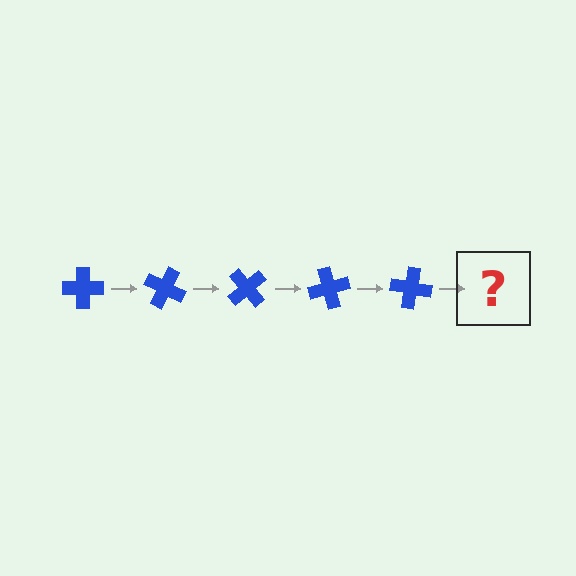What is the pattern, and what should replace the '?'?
The pattern is that the cross rotates 25 degrees each step. The '?' should be a blue cross rotated 125 degrees.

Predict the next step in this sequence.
The next step is a blue cross rotated 125 degrees.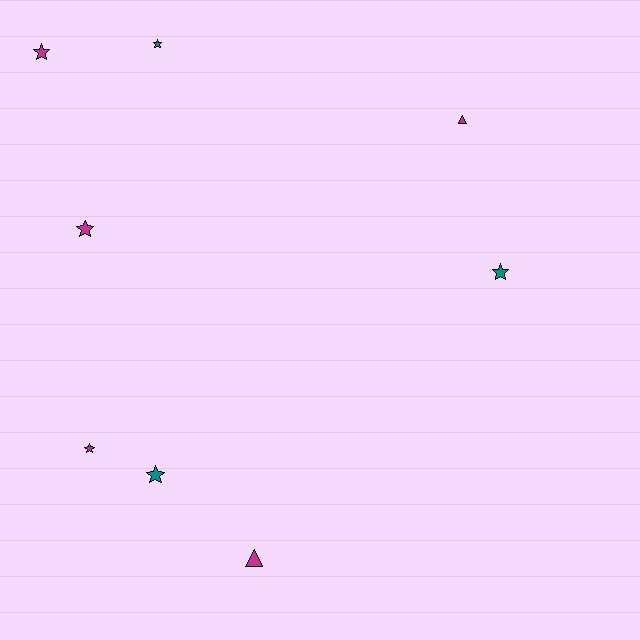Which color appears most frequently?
Magenta, with 5 objects.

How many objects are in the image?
There are 8 objects.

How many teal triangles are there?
There are no teal triangles.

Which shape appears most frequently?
Star, with 6 objects.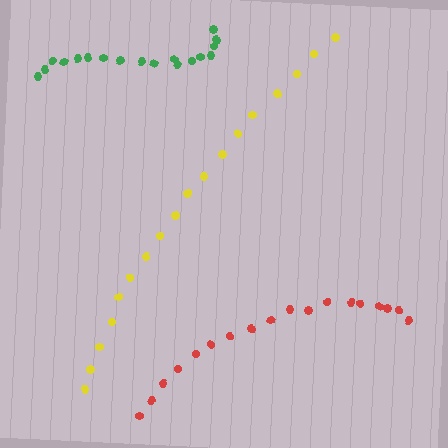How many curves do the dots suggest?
There are 3 distinct paths.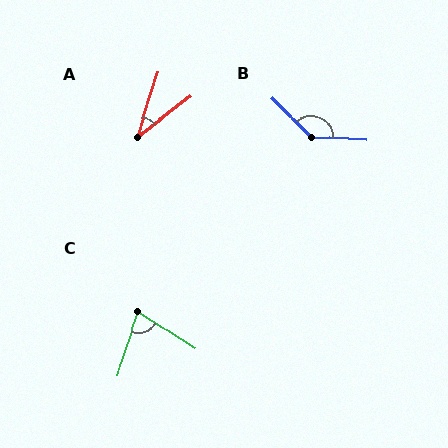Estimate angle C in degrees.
Approximately 76 degrees.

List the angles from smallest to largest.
A (34°), C (76°), B (138°).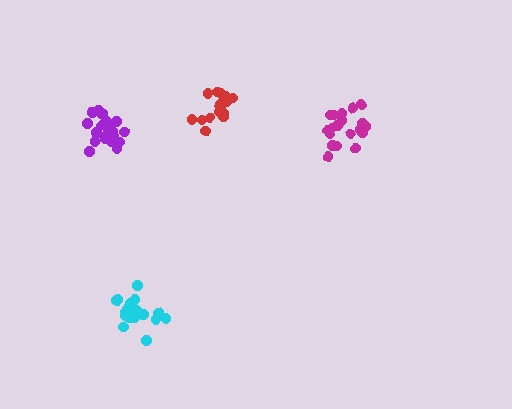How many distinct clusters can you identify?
There are 4 distinct clusters.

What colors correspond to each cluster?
The clusters are colored: red, magenta, cyan, purple.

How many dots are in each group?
Group 1: 16 dots, Group 2: 20 dots, Group 3: 21 dots, Group 4: 20 dots (77 total).